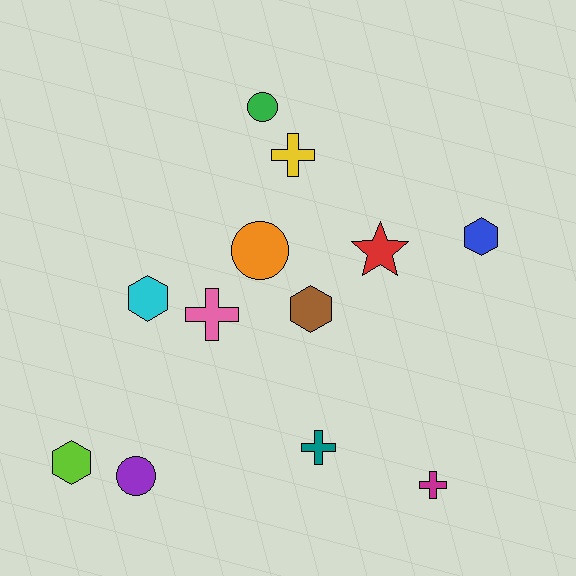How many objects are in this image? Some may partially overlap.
There are 12 objects.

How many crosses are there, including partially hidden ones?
There are 4 crosses.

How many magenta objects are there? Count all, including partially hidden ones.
There is 1 magenta object.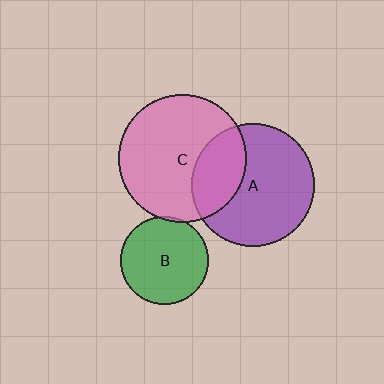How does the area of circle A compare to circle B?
Approximately 2.0 times.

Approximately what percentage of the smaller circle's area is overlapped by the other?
Approximately 5%.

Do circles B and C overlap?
Yes.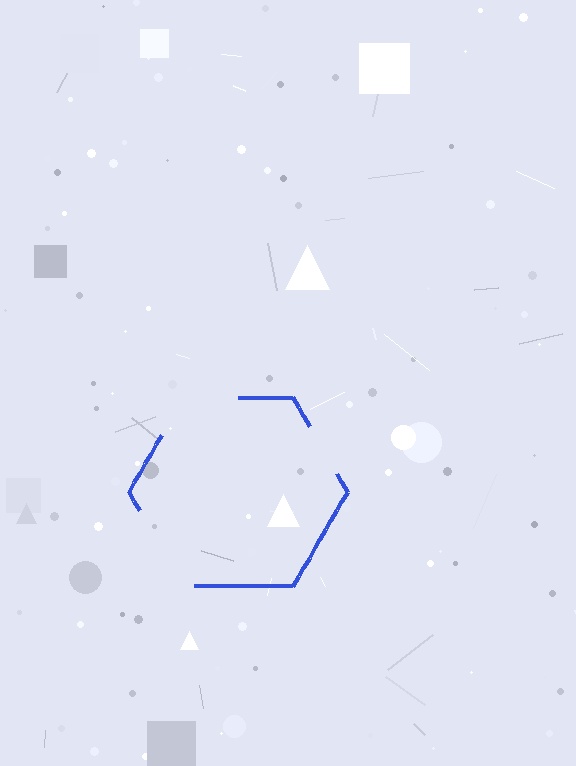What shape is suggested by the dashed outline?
The dashed outline suggests a hexagon.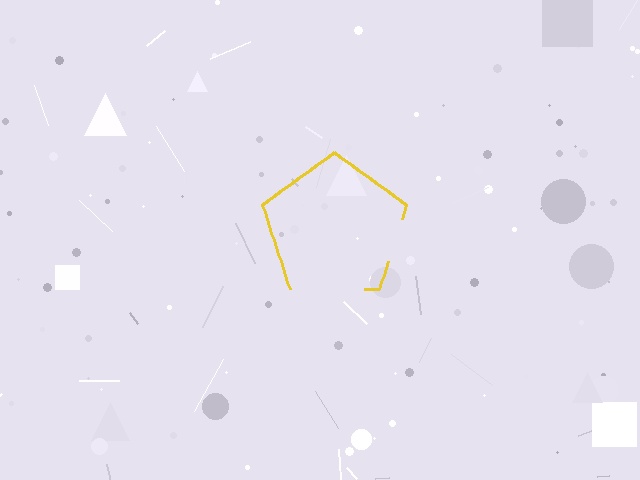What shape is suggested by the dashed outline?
The dashed outline suggests a pentagon.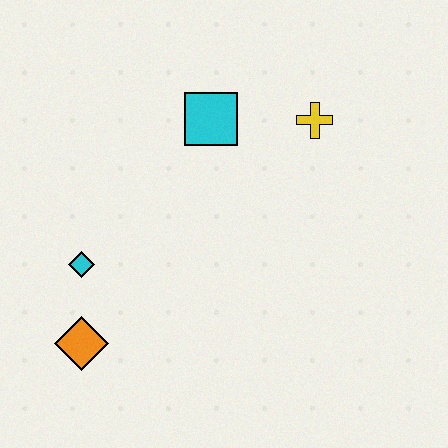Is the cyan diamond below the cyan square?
Yes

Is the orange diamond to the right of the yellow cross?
No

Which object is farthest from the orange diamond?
The yellow cross is farthest from the orange diamond.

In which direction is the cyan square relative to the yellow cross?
The cyan square is to the left of the yellow cross.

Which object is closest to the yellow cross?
The cyan square is closest to the yellow cross.